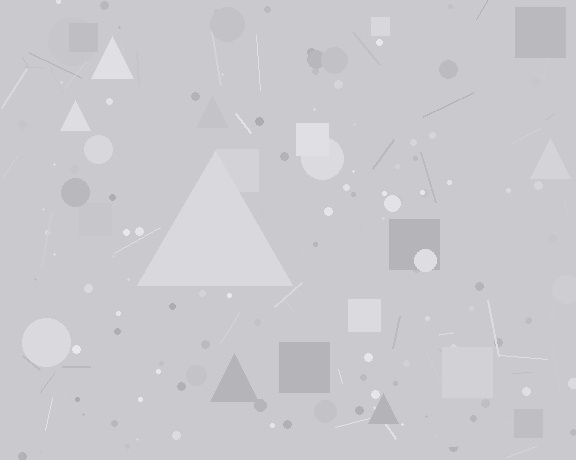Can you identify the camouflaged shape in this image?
The camouflaged shape is a triangle.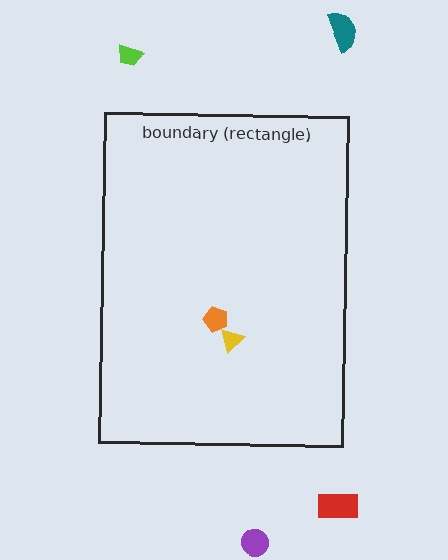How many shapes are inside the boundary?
2 inside, 4 outside.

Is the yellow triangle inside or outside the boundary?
Inside.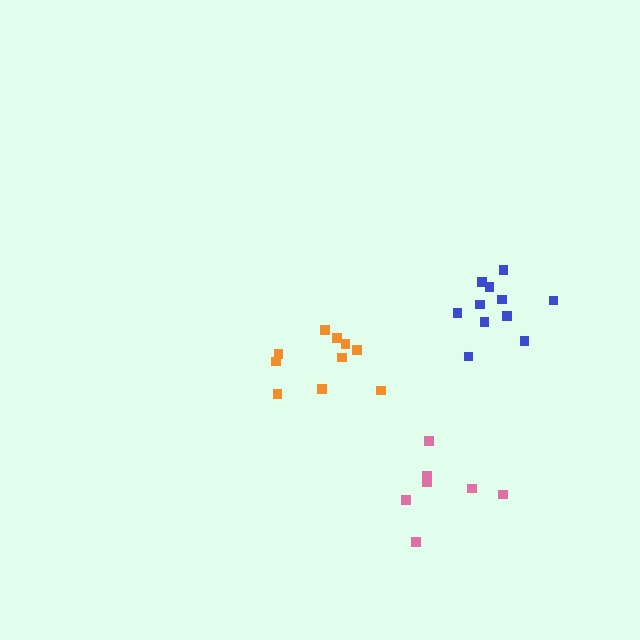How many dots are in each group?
Group 1: 11 dots, Group 2: 10 dots, Group 3: 7 dots (28 total).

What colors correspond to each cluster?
The clusters are colored: blue, orange, pink.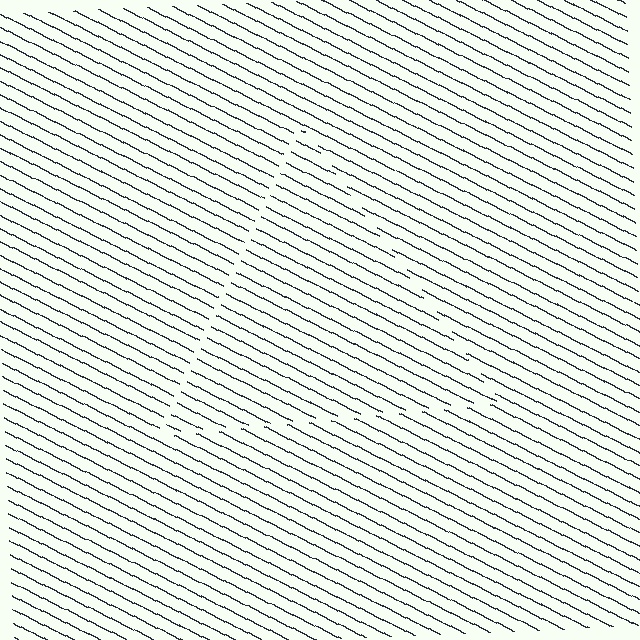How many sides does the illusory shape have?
3 sides — the line-ends trace a triangle.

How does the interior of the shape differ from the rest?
The interior of the shape contains the same grating, shifted by half a period — the contour is defined by the phase discontinuity where line-ends from the inner and outer gratings abut.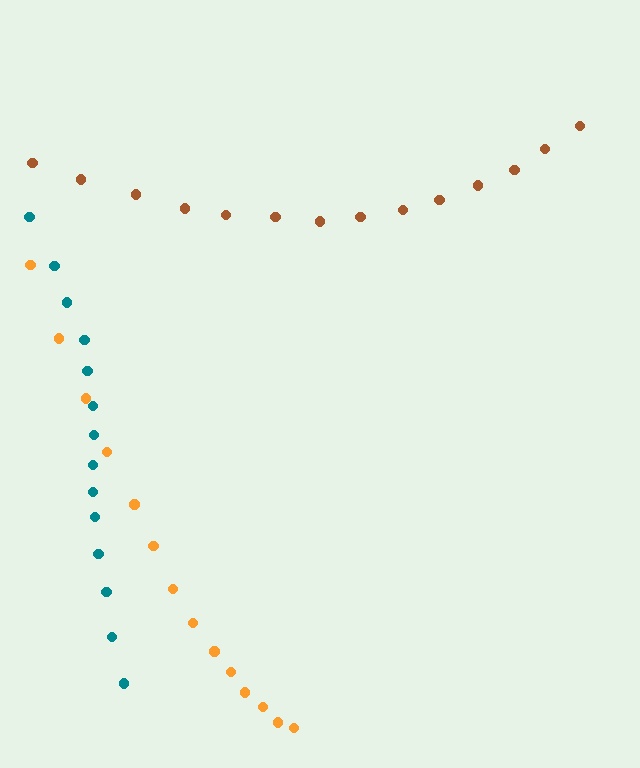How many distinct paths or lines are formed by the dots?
There are 3 distinct paths.